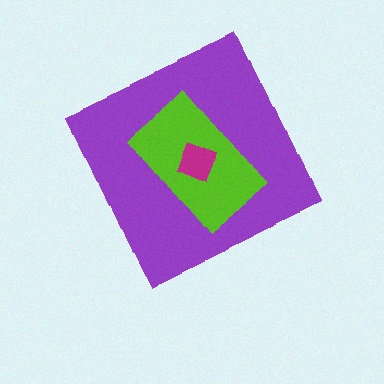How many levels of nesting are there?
3.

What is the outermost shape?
The purple diamond.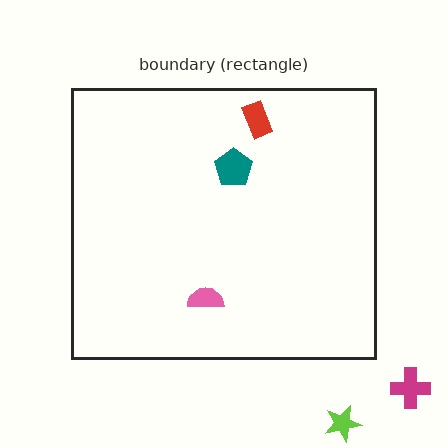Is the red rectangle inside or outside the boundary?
Inside.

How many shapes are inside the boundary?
3 inside, 2 outside.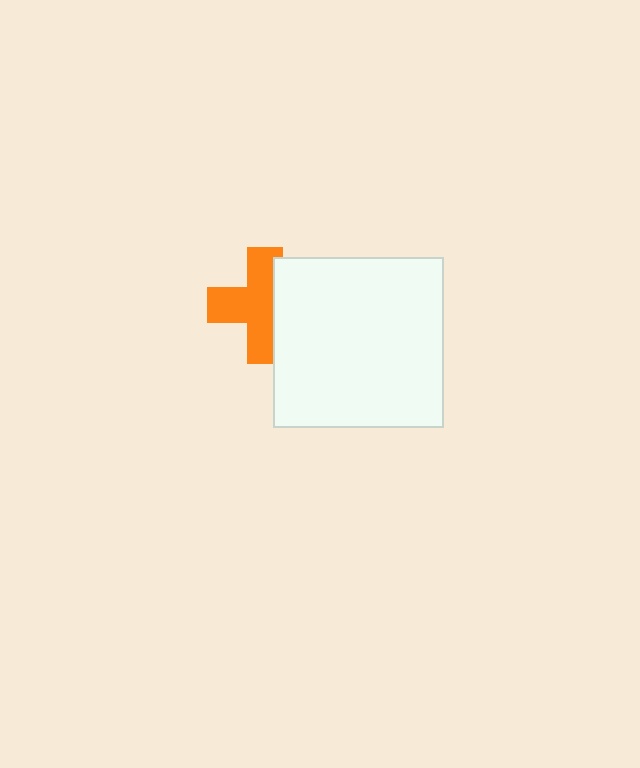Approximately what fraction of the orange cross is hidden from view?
Roughly 35% of the orange cross is hidden behind the white square.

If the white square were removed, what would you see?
You would see the complete orange cross.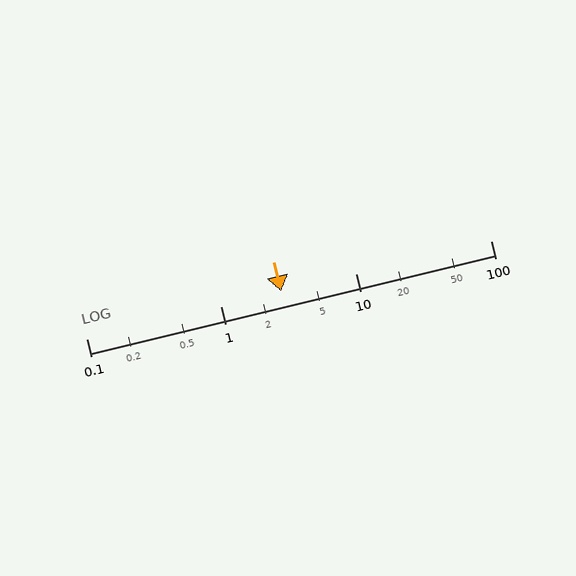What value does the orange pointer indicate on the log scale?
The pointer indicates approximately 2.8.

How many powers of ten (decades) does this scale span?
The scale spans 3 decades, from 0.1 to 100.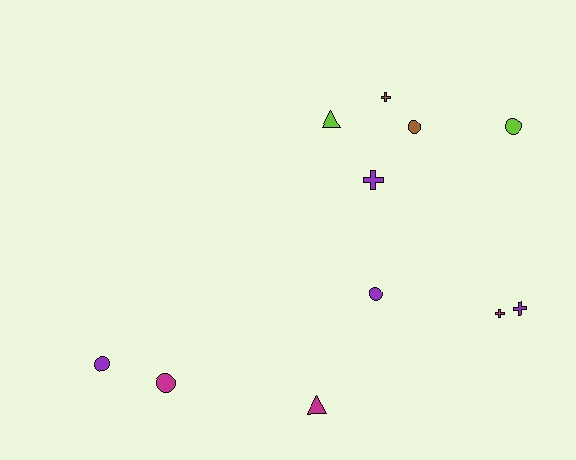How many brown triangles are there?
There are no brown triangles.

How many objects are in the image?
There are 11 objects.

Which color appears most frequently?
Purple, with 4 objects.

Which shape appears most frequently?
Circle, with 5 objects.